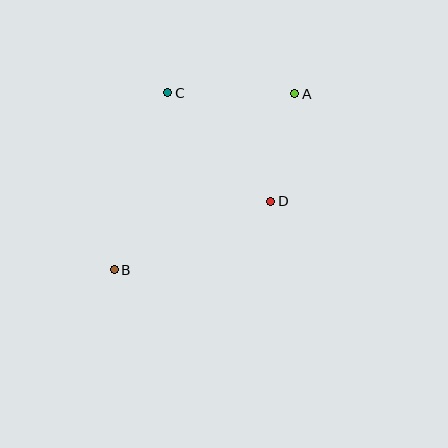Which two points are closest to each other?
Points A and D are closest to each other.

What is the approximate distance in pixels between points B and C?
The distance between B and C is approximately 185 pixels.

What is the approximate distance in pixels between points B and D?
The distance between B and D is approximately 171 pixels.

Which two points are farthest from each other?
Points A and B are farthest from each other.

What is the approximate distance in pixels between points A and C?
The distance between A and C is approximately 127 pixels.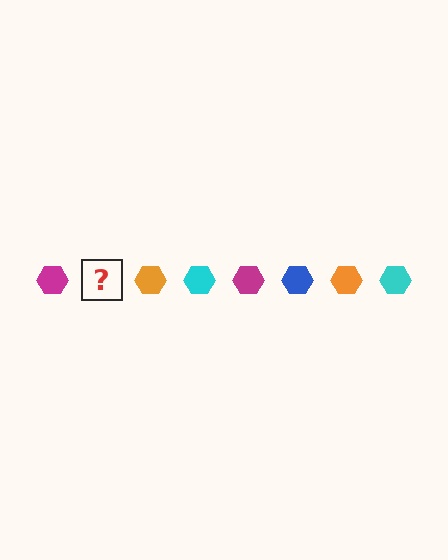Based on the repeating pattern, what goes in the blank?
The blank should be a blue hexagon.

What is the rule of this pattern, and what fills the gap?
The rule is that the pattern cycles through magenta, blue, orange, cyan hexagons. The gap should be filled with a blue hexagon.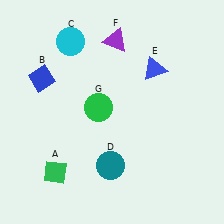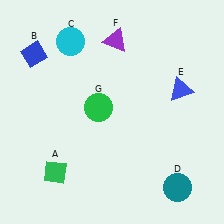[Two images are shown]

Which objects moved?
The objects that moved are: the blue diamond (B), the teal circle (D), the blue triangle (E).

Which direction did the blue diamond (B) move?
The blue diamond (B) moved up.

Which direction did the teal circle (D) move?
The teal circle (D) moved right.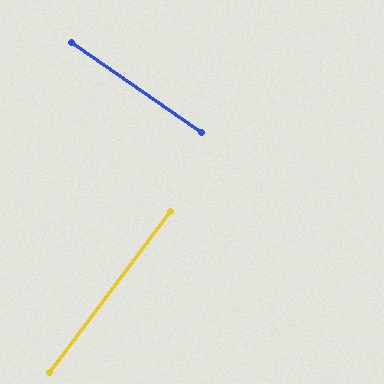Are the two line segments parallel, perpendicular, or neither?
Perpendicular — they meet at approximately 88°.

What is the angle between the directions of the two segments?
Approximately 88 degrees.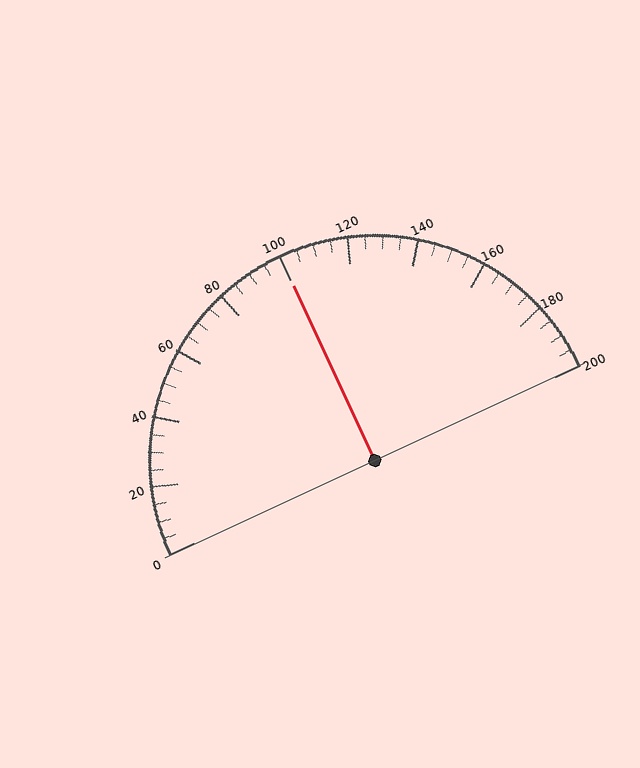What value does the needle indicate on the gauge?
The needle indicates approximately 100.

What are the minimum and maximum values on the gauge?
The gauge ranges from 0 to 200.